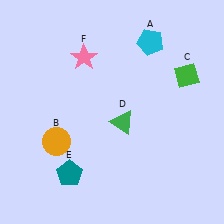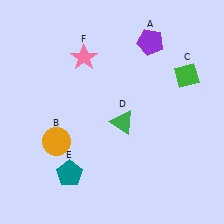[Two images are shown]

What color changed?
The pentagon (A) changed from cyan in Image 1 to purple in Image 2.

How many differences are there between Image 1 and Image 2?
There is 1 difference between the two images.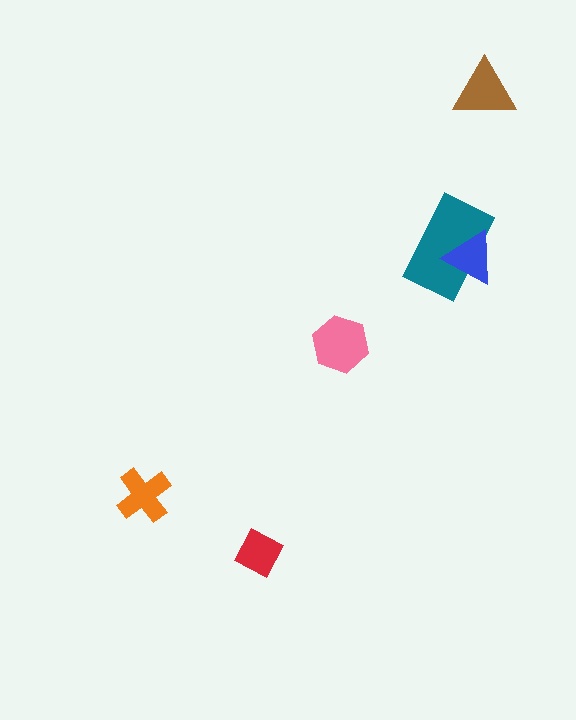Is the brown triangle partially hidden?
No, no other shape covers it.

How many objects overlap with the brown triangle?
0 objects overlap with the brown triangle.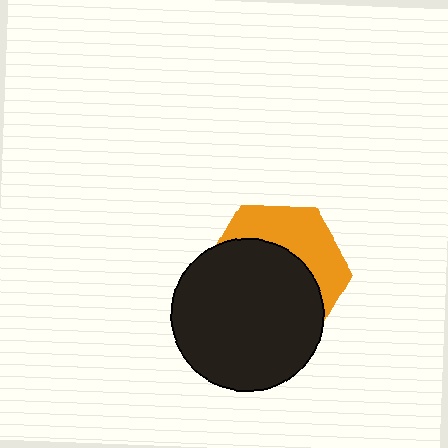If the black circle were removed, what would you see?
You would see the complete orange hexagon.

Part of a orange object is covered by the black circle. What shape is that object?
It is a hexagon.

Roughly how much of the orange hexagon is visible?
A small part of it is visible (roughly 38%).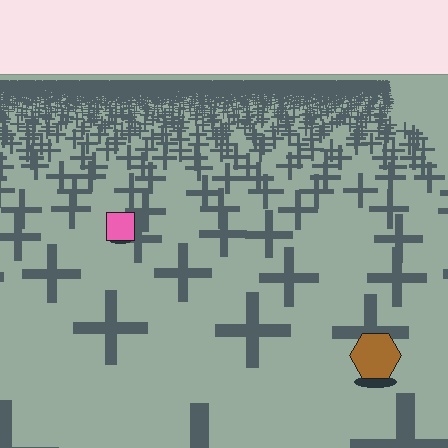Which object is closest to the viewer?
The brown hexagon is closest. The texture marks near it are larger and more spread out.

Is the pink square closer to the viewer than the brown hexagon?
No. The brown hexagon is closer — you can tell from the texture gradient: the ground texture is coarser near it.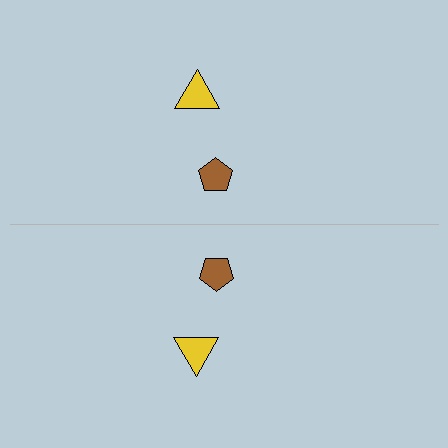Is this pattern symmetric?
Yes, this pattern has bilateral (reflection) symmetry.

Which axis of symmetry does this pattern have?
The pattern has a horizontal axis of symmetry running through the center of the image.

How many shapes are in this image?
There are 4 shapes in this image.